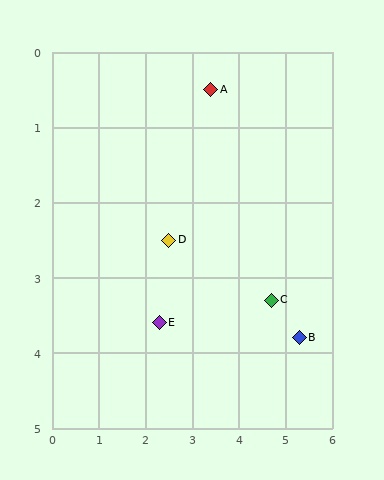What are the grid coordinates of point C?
Point C is at approximately (4.7, 3.3).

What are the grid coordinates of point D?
Point D is at approximately (2.5, 2.5).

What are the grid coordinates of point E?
Point E is at approximately (2.3, 3.6).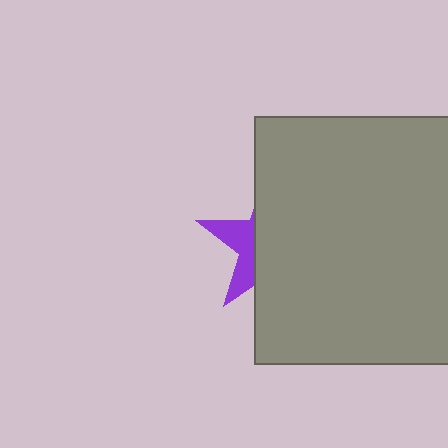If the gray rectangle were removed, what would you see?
You would see the complete purple star.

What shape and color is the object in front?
The object in front is a gray rectangle.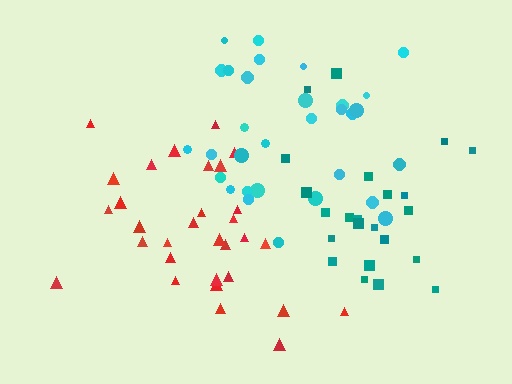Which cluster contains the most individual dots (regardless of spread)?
Cyan (33).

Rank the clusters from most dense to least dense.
cyan, teal, red.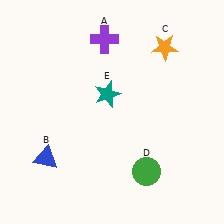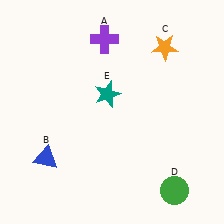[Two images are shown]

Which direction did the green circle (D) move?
The green circle (D) moved right.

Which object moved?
The green circle (D) moved right.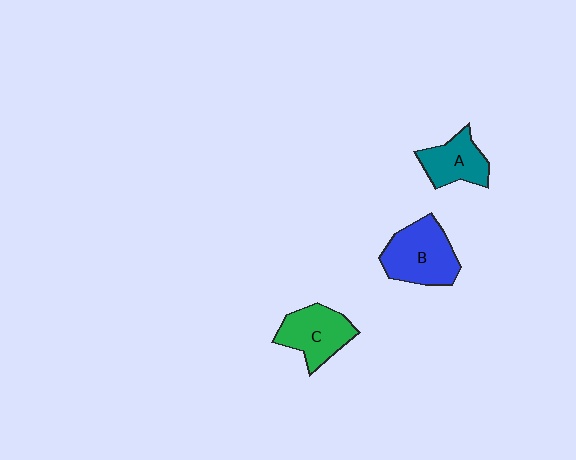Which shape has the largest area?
Shape B (blue).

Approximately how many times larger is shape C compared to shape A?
Approximately 1.2 times.